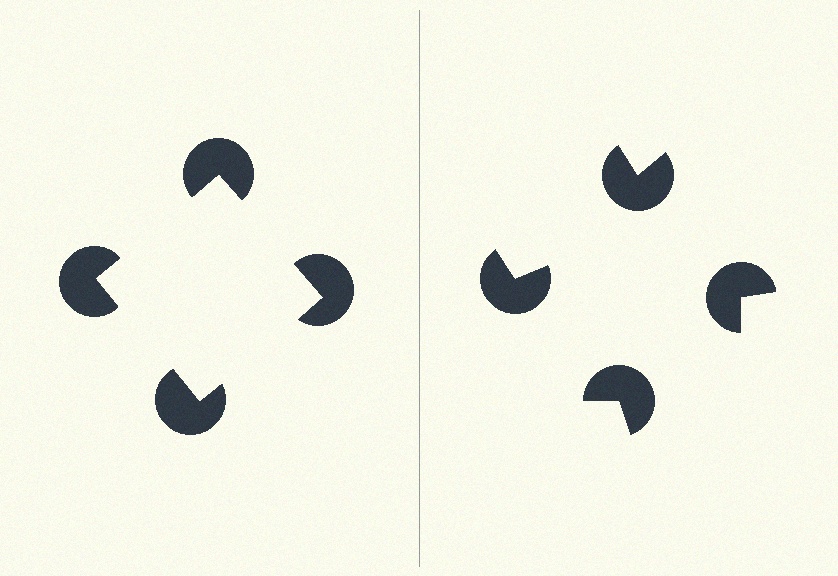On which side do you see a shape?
An illusory square appears on the left side. On the right side the wedge cuts are rotated, so no coherent shape forms.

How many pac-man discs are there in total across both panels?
8 — 4 on each side.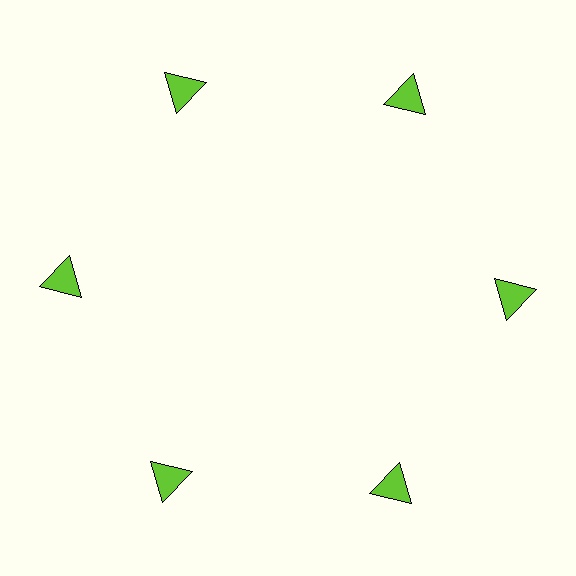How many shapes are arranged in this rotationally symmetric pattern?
There are 6 shapes, arranged in 6 groups of 1.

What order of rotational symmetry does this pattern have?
This pattern has 6-fold rotational symmetry.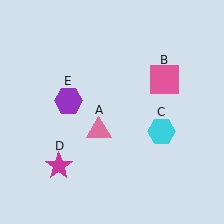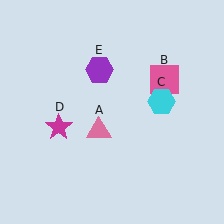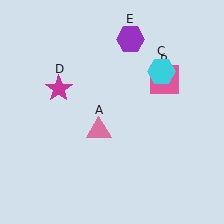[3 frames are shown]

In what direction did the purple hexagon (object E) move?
The purple hexagon (object E) moved up and to the right.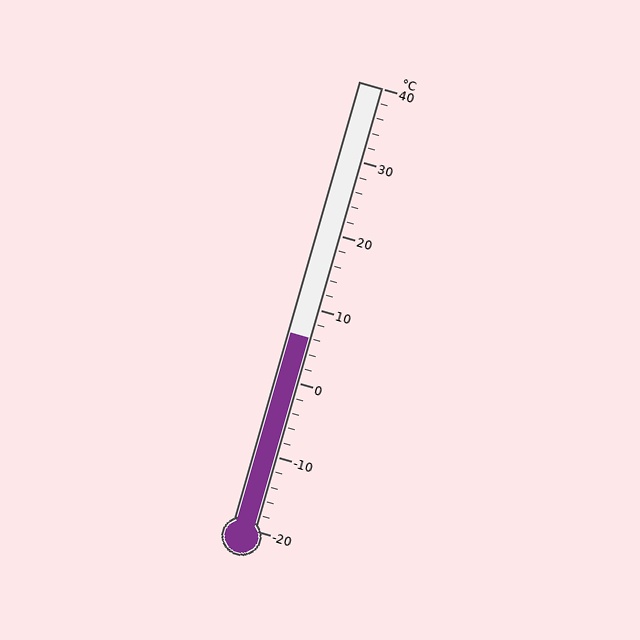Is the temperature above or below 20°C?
The temperature is below 20°C.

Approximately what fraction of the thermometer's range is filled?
The thermometer is filled to approximately 45% of its range.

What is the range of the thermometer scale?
The thermometer scale ranges from -20°C to 40°C.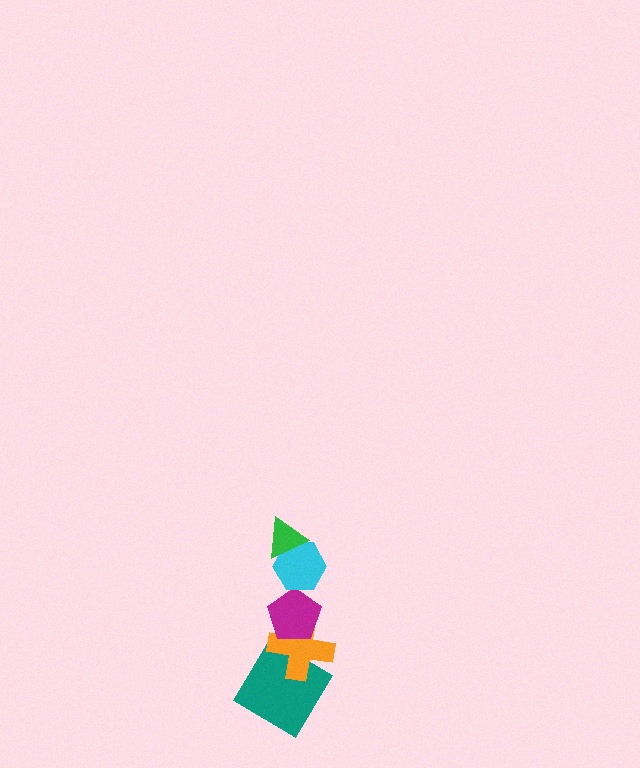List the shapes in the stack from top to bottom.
From top to bottom: the green triangle, the cyan hexagon, the magenta pentagon, the orange cross, the teal diamond.